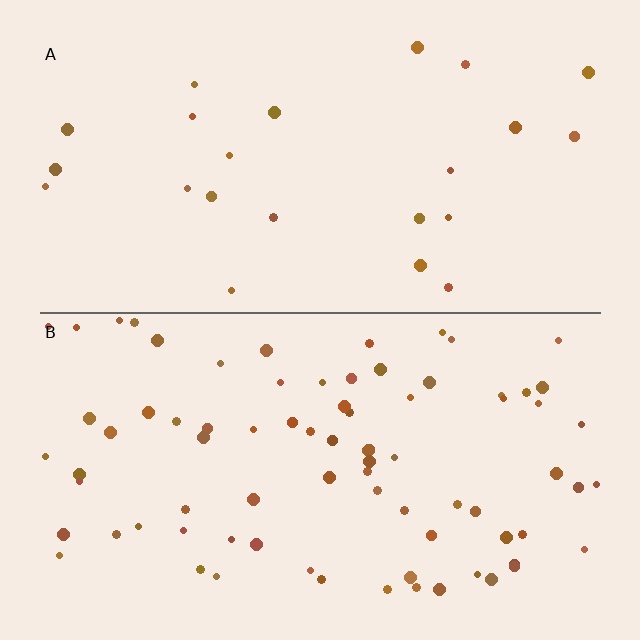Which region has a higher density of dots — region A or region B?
B (the bottom).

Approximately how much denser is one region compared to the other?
Approximately 3.4× — region B over region A.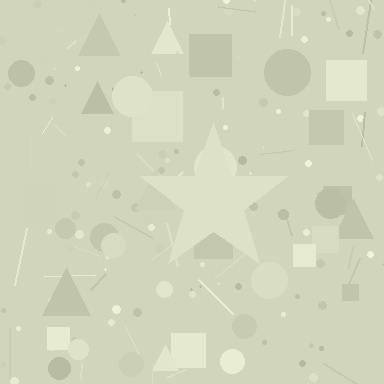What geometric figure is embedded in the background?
A star is embedded in the background.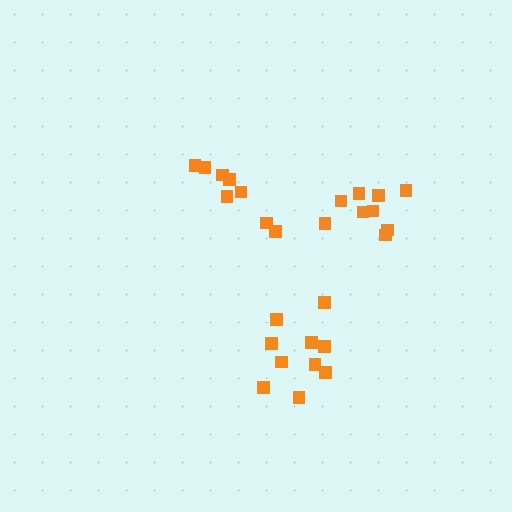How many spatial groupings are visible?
There are 3 spatial groupings.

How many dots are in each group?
Group 1: 8 dots, Group 2: 10 dots, Group 3: 9 dots (27 total).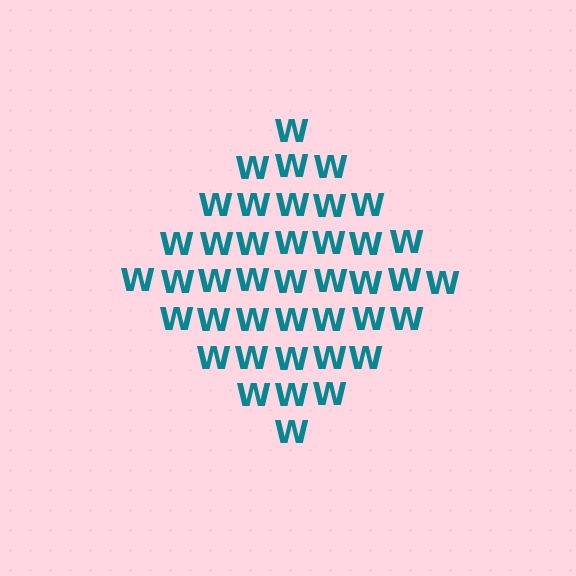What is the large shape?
The large shape is a diamond.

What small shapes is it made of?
It is made of small letter W's.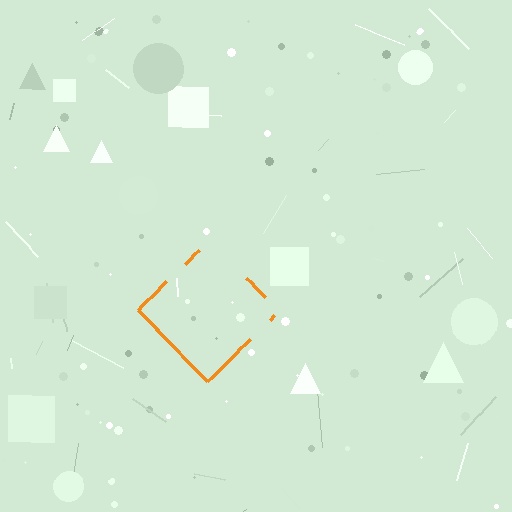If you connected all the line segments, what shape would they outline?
They would outline a diamond.